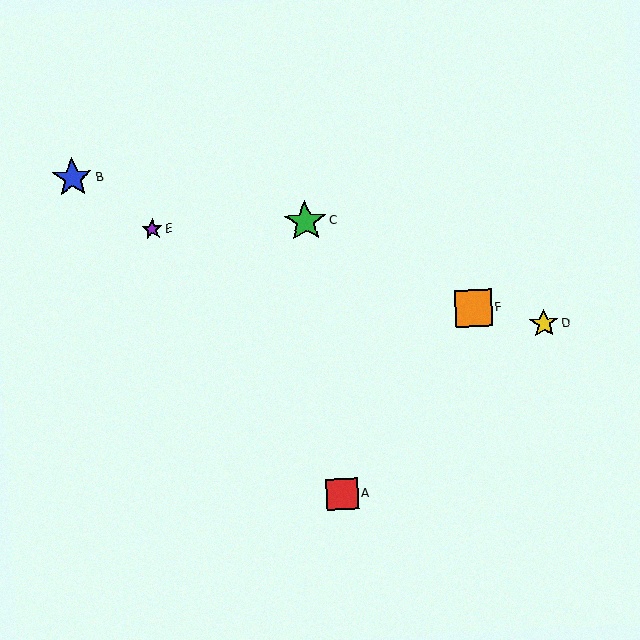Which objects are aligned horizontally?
Objects C, E are aligned horizontally.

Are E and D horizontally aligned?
No, E is at y≈229 and D is at y≈324.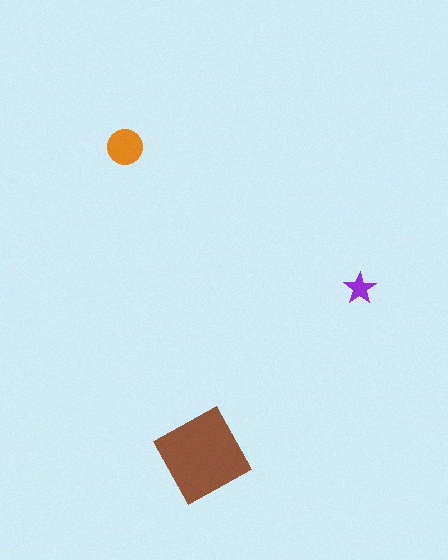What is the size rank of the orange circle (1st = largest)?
2nd.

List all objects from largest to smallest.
The brown diamond, the orange circle, the purple star.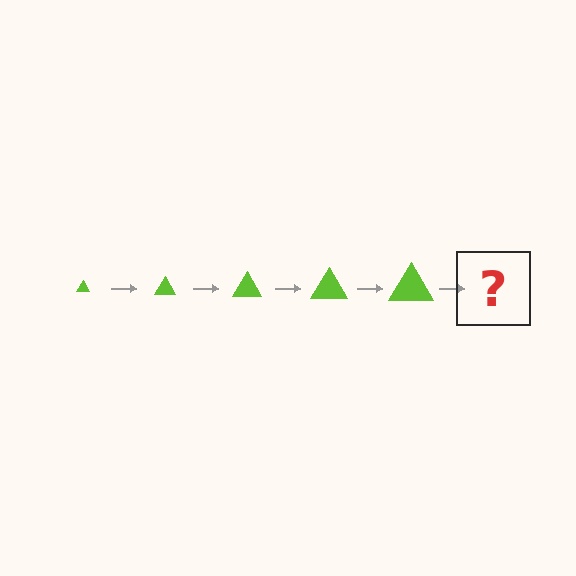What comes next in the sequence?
The next element should be a lime triangle, larger than the previous one.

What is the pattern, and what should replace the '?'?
The pattern is that the triangle gets progressively larger each step. The '?' should be a lime triangle, larger than the previous one.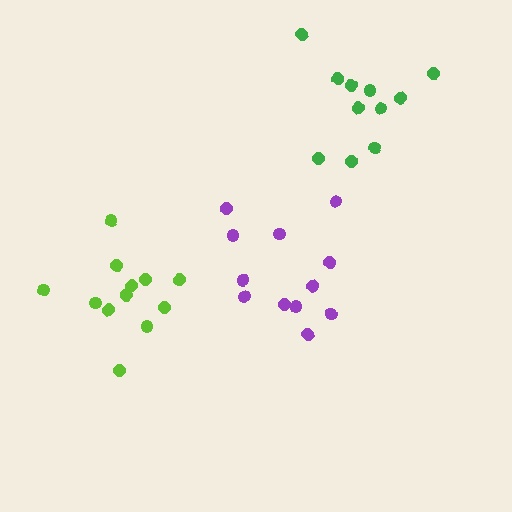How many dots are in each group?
Group 1: 12 dots, Group 2: 12 dots, Group 3: 11 dots (35 total).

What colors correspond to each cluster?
The clusters are colored: purple, lime, green.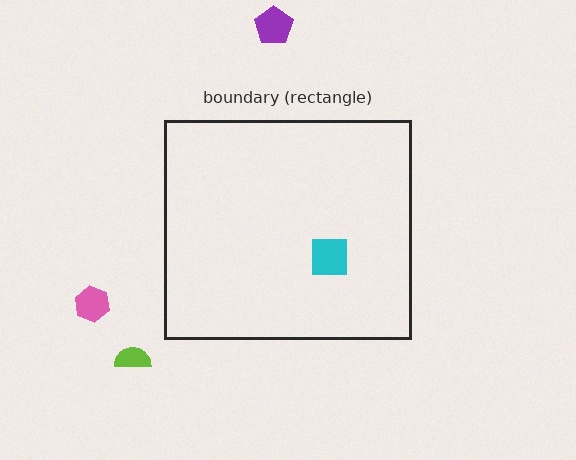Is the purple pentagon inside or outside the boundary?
Outside.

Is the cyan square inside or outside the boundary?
Inside.